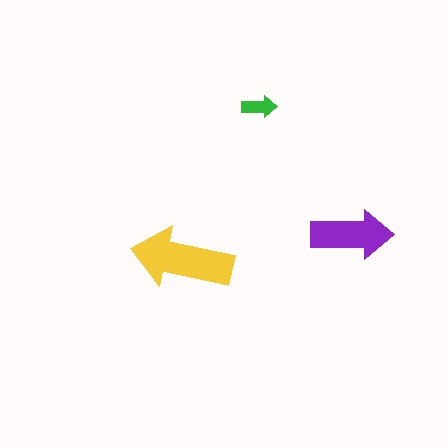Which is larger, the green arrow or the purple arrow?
The purple one.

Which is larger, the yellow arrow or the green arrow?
The yellow one.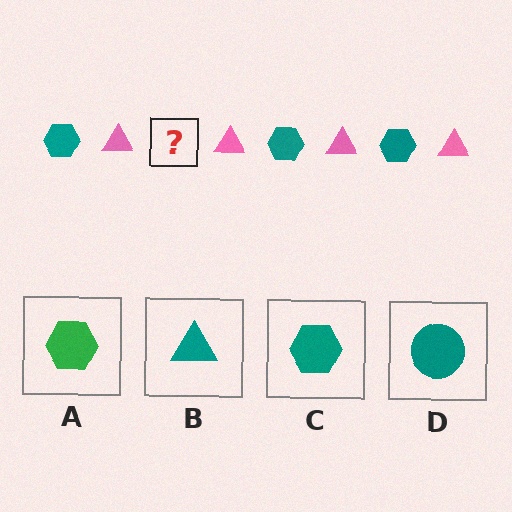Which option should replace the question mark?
Option C.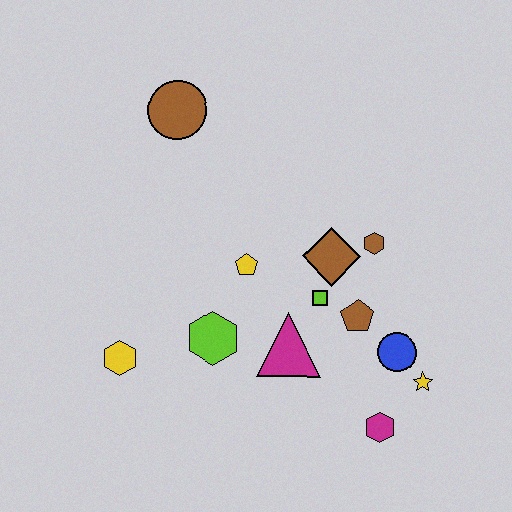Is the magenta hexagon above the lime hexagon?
No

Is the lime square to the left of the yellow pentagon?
No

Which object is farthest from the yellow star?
The brown circle is farthest from the yellow star.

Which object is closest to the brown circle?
The yellow pentagon is closest to the brown circle.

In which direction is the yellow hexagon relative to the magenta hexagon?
The yellow hexagon is to the left of the magenta hexagon.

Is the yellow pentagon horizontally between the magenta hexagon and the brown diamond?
No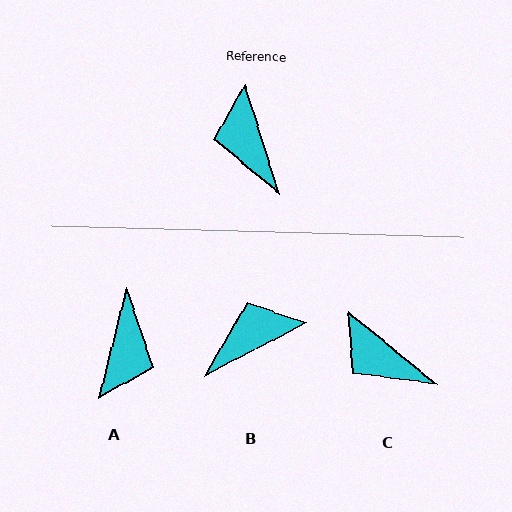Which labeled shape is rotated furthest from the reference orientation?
A, about 148 degrees away.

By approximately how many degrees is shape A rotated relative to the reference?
Approximately 148 degrees counter-clockwise.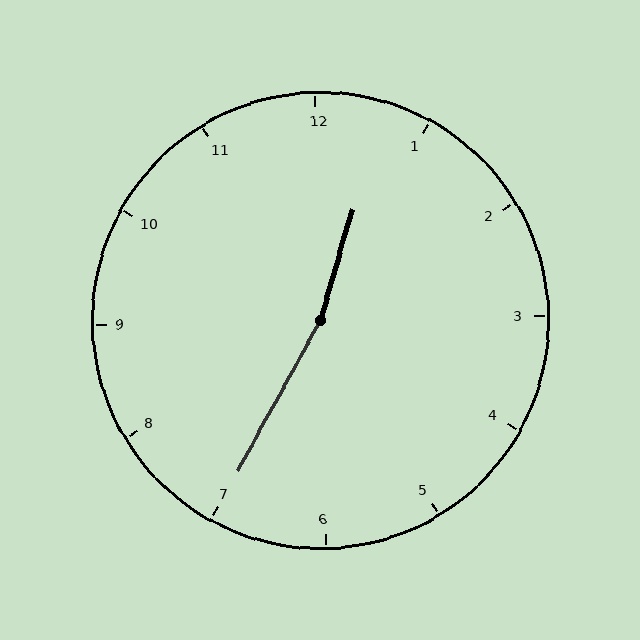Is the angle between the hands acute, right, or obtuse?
It is obtuse.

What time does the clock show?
12:35.